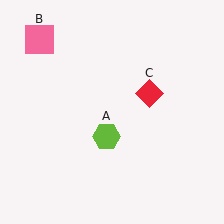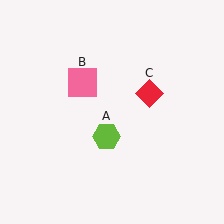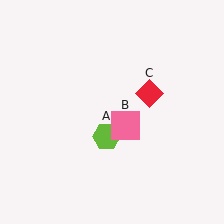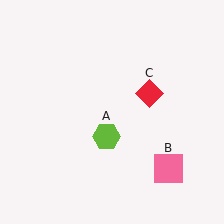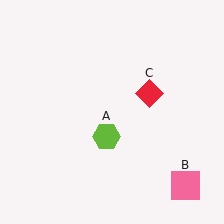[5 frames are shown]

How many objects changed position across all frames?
1 object changed position: pink square (object B).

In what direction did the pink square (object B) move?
The pink square (object B) moved down and to the right.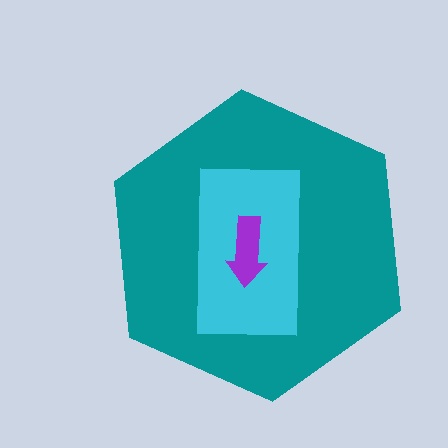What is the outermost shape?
The teal hexagon.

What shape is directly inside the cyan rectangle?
The purple arrow.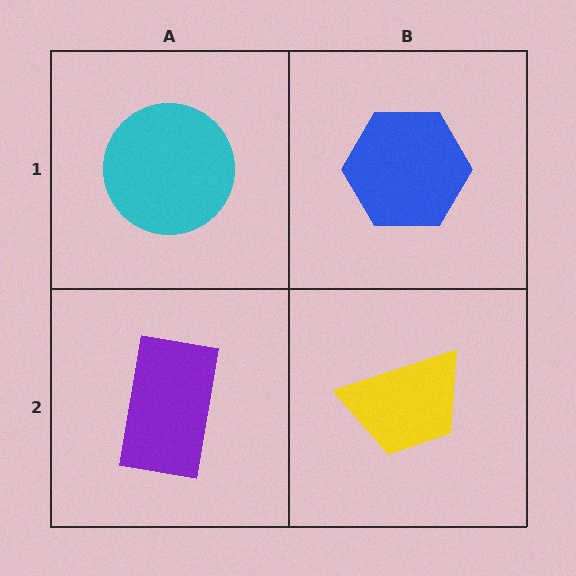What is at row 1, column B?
A blue hexagon.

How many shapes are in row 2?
2 shapes.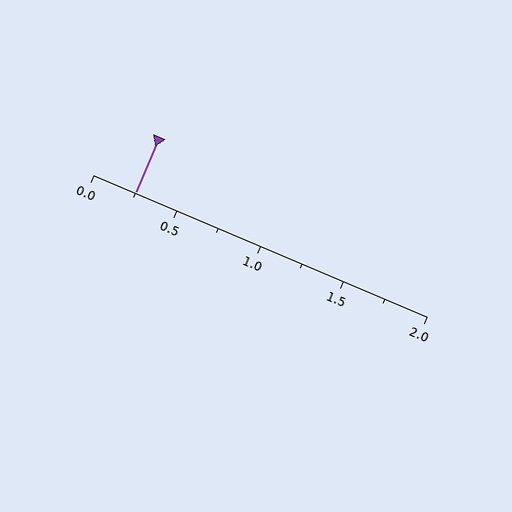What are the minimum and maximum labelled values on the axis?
The axis runs from 0.0 to 2.0.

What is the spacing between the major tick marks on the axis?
The major ticks are spaced 0.5 apart.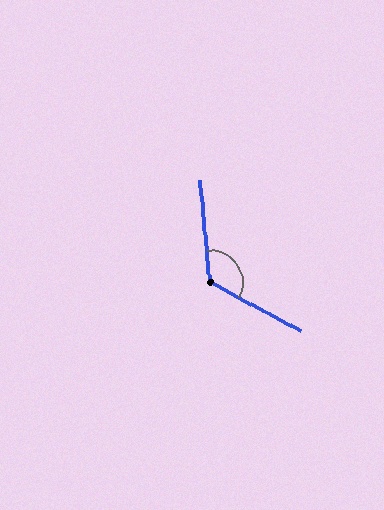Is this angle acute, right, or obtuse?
It is obtuse.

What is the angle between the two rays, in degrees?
Approximately 123 degrees.